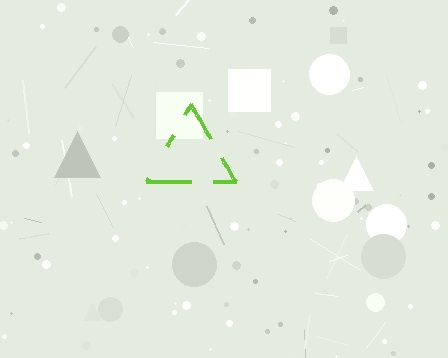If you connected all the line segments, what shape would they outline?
They would outline a triangle.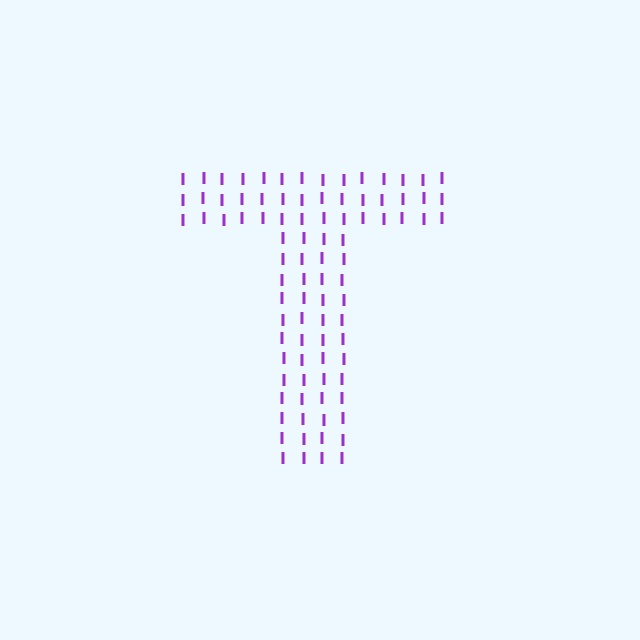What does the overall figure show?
The overall figure shows the letter T.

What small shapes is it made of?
It is made of small letter I's.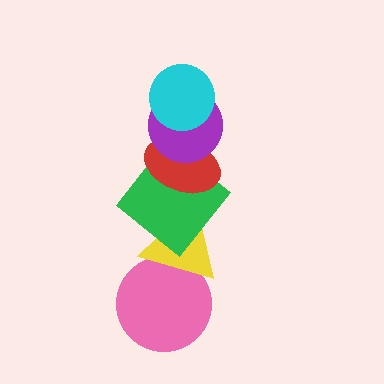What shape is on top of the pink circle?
The yellow triangle is on top of the pink circle.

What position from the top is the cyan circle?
The cyan circle is 1st from the top.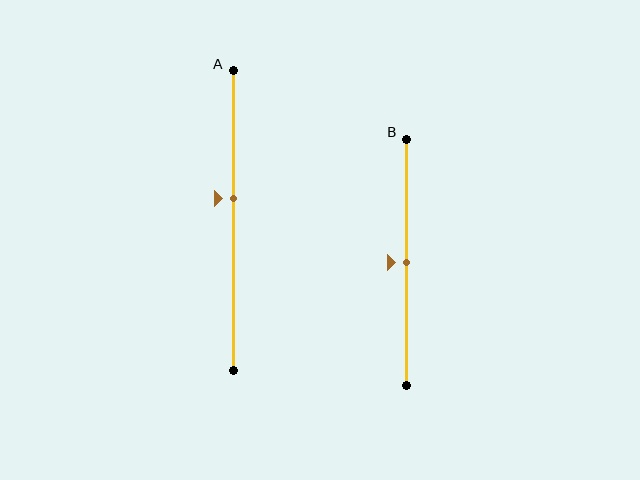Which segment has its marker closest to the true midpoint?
Segment B has its marker closest to the true midpoint.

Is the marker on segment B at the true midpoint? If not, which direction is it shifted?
Yes, the marker on segment B is at the true midpoint.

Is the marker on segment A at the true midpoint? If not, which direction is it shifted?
No, the marker on segment A is shifted upward by about 7% of the segment length.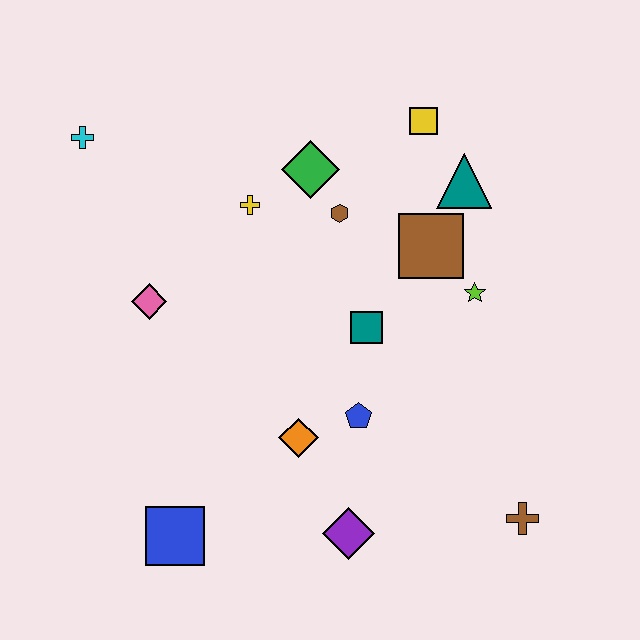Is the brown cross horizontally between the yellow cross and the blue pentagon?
No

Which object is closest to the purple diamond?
The orange diamond is closest to the purple diamond.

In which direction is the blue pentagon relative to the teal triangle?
The blue pentagon is below the teal triangle.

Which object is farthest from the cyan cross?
The brown cross is farthest from the cyan cross.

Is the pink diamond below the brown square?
Yes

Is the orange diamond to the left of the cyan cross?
No